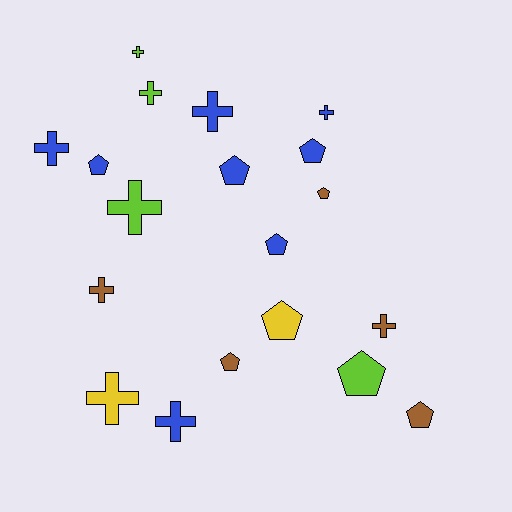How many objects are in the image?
There are 19 objects.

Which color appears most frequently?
Blue, with 8 objects.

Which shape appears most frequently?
Cross, with 10 objects.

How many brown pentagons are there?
There are 3 brown pentagons.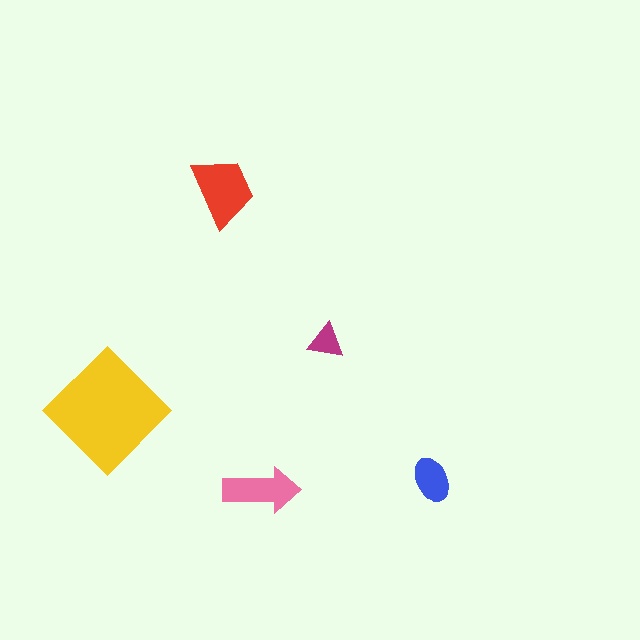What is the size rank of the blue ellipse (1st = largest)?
4th.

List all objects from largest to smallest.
The yellow diamond, the red trapezoid, the pink arrow, the blue ellipse, the magenta triangle.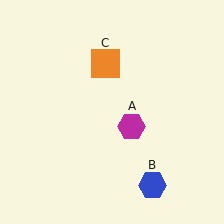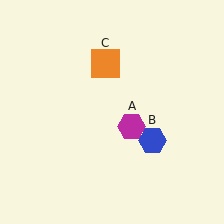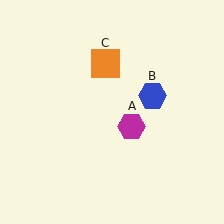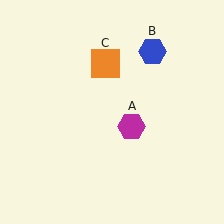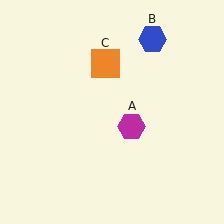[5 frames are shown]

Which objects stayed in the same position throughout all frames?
Magenta hexagon (object A) and orange square (object C) remained stationary.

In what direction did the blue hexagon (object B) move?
The blue hexagon (object B) moved up.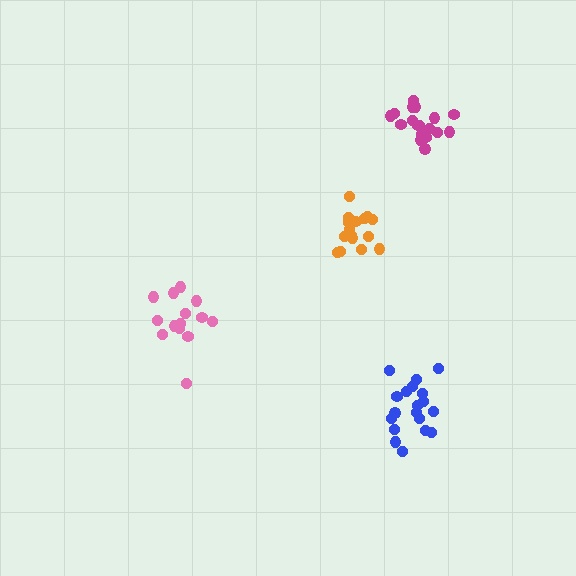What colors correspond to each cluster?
The clusters are colored: pink, magenta, blue, orange.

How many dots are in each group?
Group 1: 14 dots, Group 2: 18 dots, Group 3: 19 dots, Group 4: 16 dots (67 total).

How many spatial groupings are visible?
There are 4 spatial groupings.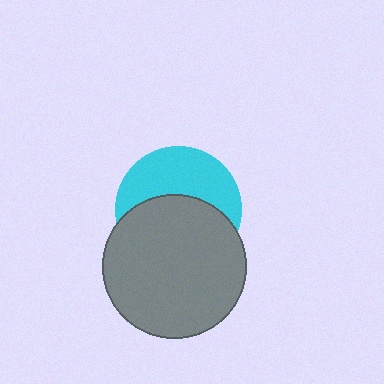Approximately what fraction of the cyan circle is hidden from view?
Roughly 55% of the cyan circle is hidden behind the gray circle.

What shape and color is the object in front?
The object in front is a gray circle.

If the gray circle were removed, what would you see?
You would see the complete cyan circle.